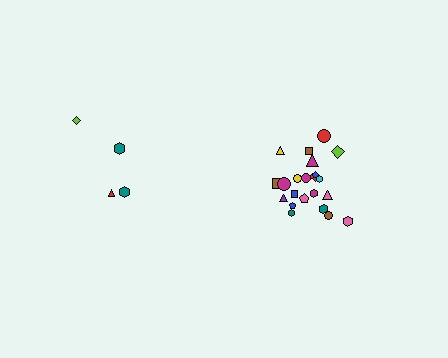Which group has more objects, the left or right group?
The right group.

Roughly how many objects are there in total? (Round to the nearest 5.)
Roughly 25 objects in total.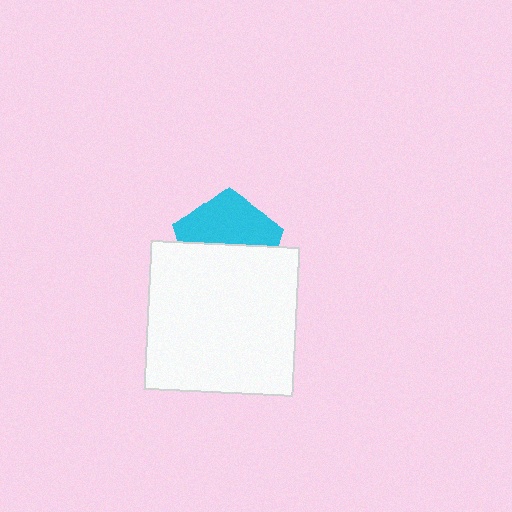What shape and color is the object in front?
The object in front is a white square.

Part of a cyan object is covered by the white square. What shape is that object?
It is a pentagon.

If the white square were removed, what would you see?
You would see the complete cyan pentagon.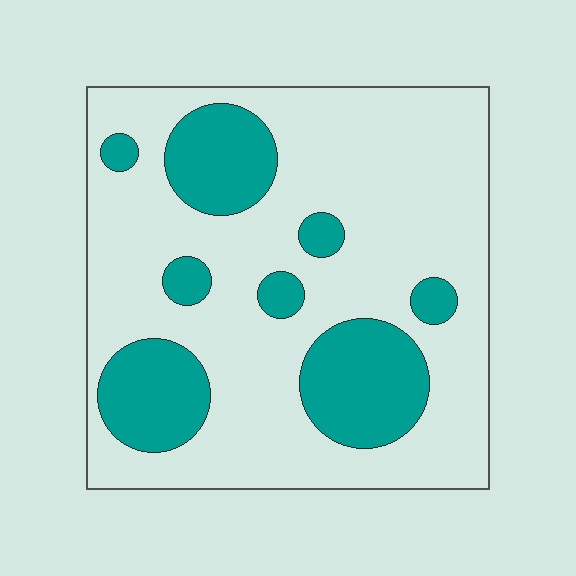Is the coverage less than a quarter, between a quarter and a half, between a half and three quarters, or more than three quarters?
Between a quarter and a half.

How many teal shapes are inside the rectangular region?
8.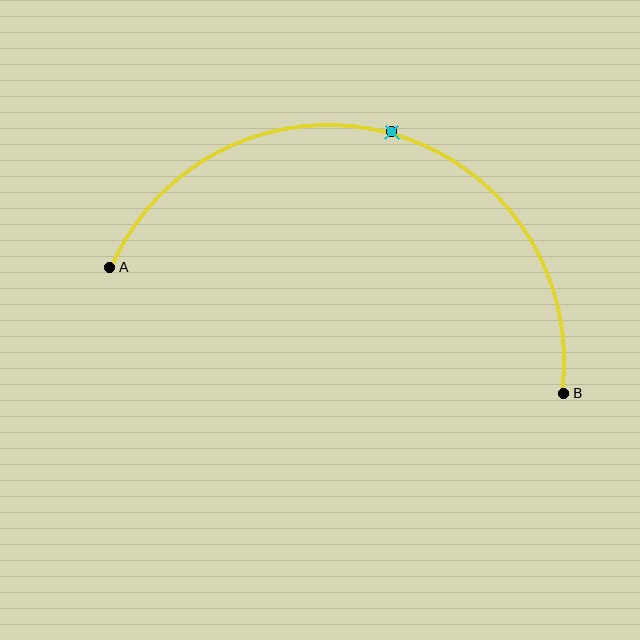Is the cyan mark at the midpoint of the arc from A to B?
Yes. The cyan mark lies on the arc at equal arc-length from both A and B — it is the arc midpoint.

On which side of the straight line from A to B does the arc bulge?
The arc bulges above the straight line connecting A and B.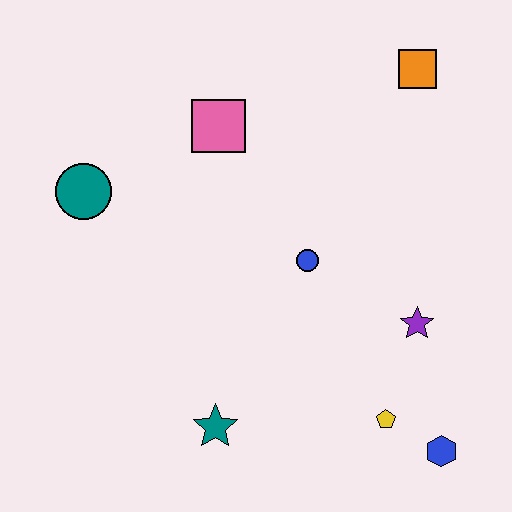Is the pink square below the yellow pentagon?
No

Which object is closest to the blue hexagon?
The yellow pentagon is closest to the blue hexagon.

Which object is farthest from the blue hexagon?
The teal circle is farthest from the blue hexagon.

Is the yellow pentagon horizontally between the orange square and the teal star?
Yes